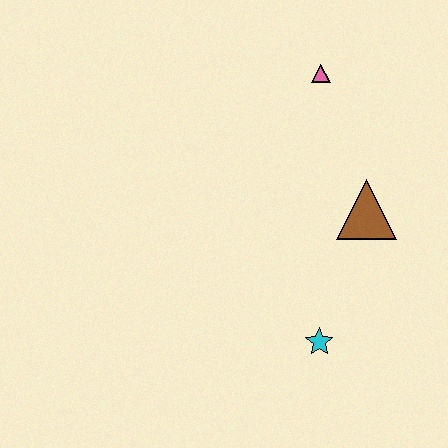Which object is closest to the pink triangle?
The brown triangle is closest to the pink triangle.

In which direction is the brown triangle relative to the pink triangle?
The brown triangle is below the pink triangle.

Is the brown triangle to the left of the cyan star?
No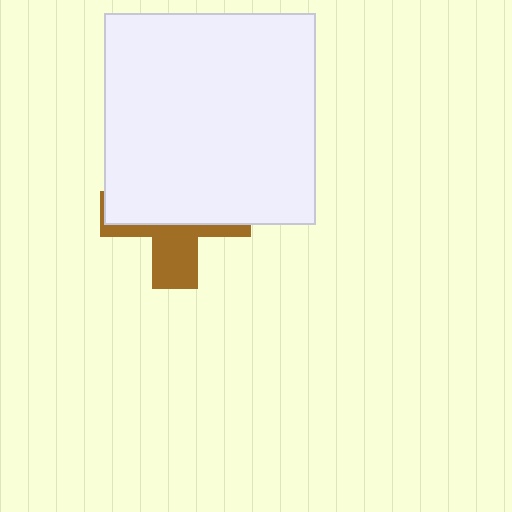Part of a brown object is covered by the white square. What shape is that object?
It is a cross.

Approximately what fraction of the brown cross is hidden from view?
Roughly 63% of the brown cross is hidden behind the white square.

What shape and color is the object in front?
The object in front is a white square.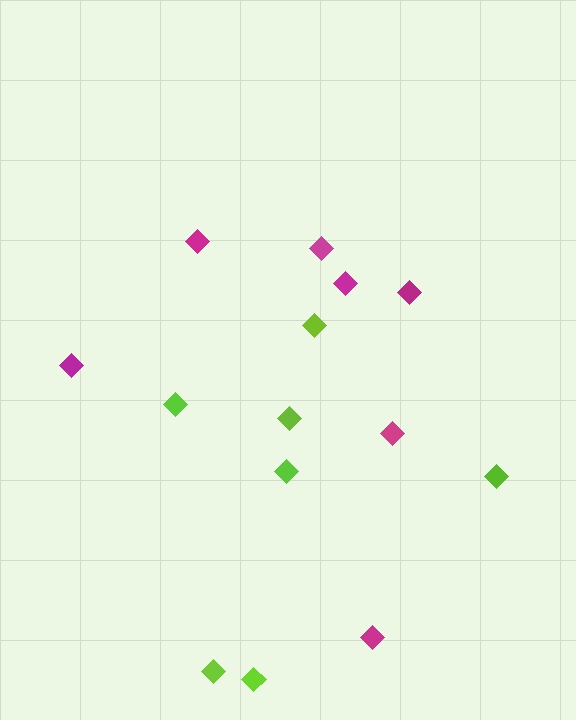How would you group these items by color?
There are 2 groups: one group of magenta diamonds (7) and one group of lime diamonds (7).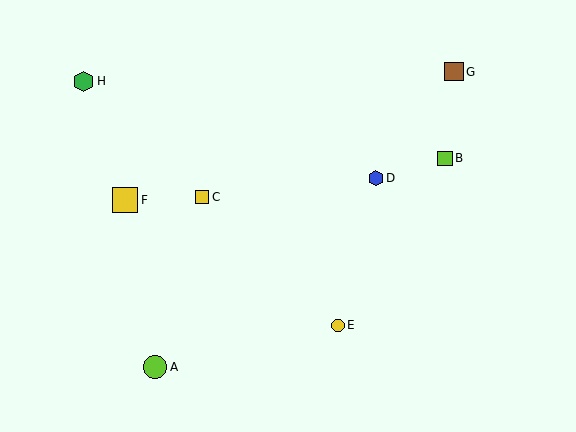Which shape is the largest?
The yellow square (labeled F) is the largest.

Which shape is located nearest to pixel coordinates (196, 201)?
The yellow square (labeled C) at (202, 197) is nearest to that location.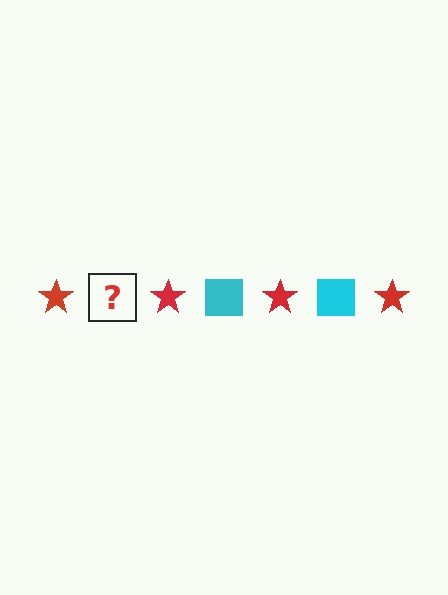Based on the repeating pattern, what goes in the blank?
The blank should be a cyan square.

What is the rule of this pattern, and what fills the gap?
The rule is that the pattern alternates between red star and cyan square. The gap should be filled with a cyan square.